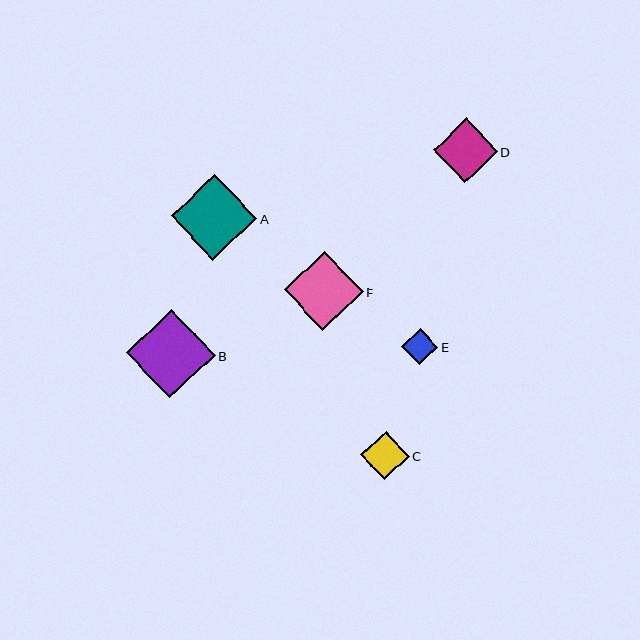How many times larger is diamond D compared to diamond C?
Diamond D is approximately 1.3 times the size of diamond C.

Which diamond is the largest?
Diamond B is the largest with a size of approximately 88 pixels.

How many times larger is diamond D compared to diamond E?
Diamond D is approximately 1.8 times the size of diamond E.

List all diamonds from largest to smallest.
From largest to smallest: B, A, F, D, C, E.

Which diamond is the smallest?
Diamond E is the smallest with a size of approximately 36 pixels.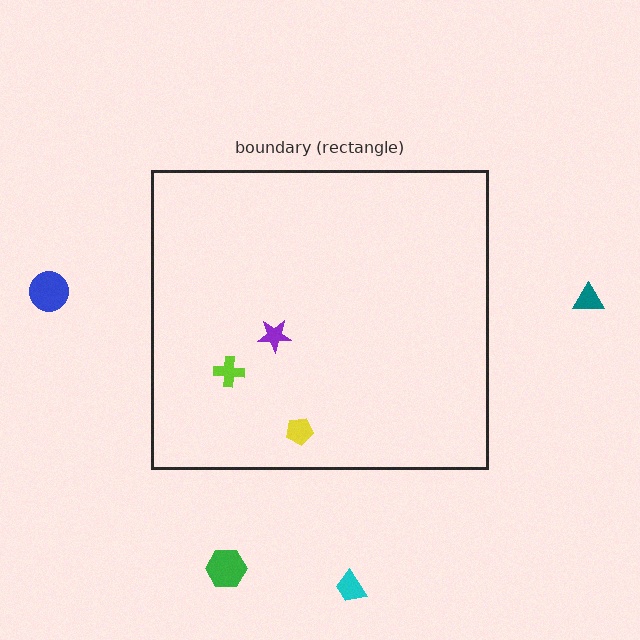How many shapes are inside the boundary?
3 inside, 4 outside.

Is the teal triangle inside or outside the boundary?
Outside.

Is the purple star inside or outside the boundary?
Inside.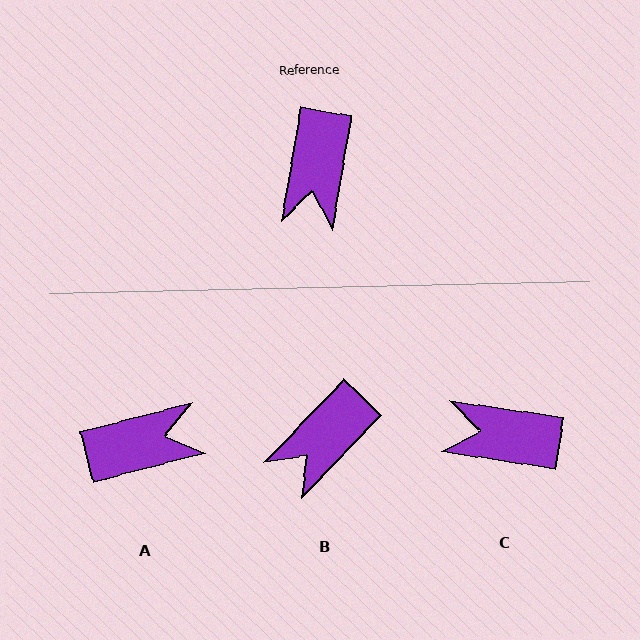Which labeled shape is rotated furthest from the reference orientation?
A, about 115 degrees away.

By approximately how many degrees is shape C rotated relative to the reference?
Approximately 88 degrees clockwise.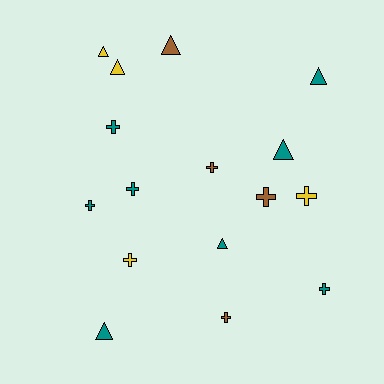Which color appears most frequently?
Teal, with 8 objects.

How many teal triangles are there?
There are 4 teal triangles.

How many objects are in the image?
There are 16 objects.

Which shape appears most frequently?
Cross, with 9 objects.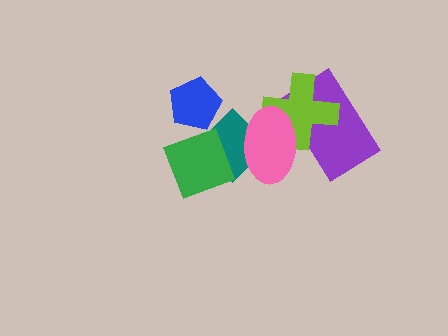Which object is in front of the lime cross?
The pink ellipse is in front of the lime cross.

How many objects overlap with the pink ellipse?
3 objects overlap with the pink ellipse.